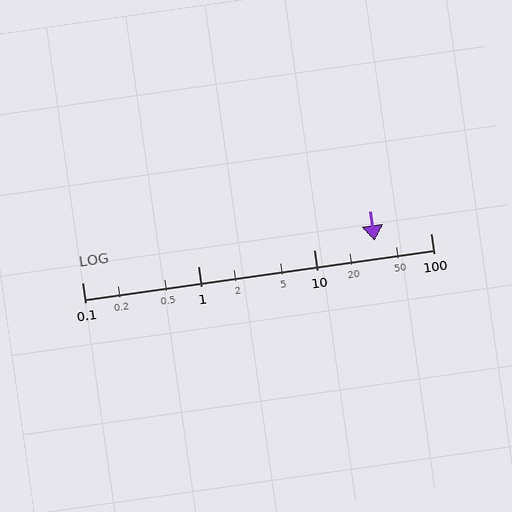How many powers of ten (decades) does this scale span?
The scale spans 3 decades, from 0.1 to 100.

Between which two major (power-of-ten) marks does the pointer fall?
The pointer is between 10 and 100.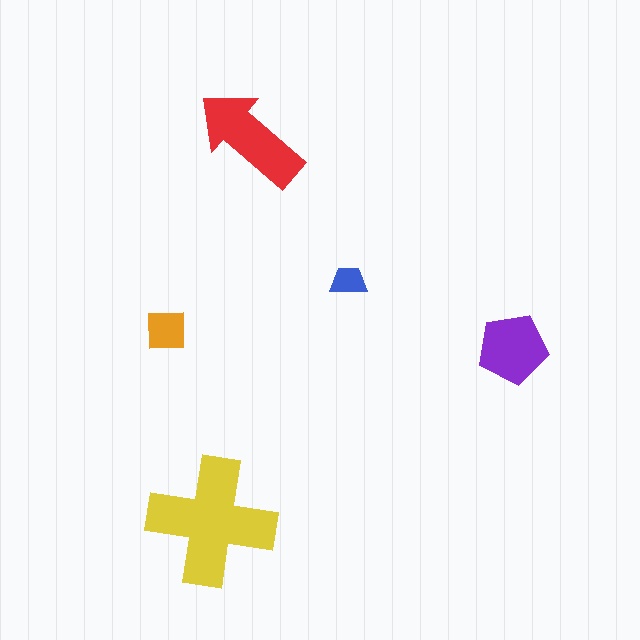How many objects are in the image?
There are 5 objects in the image.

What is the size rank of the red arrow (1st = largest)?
2nd.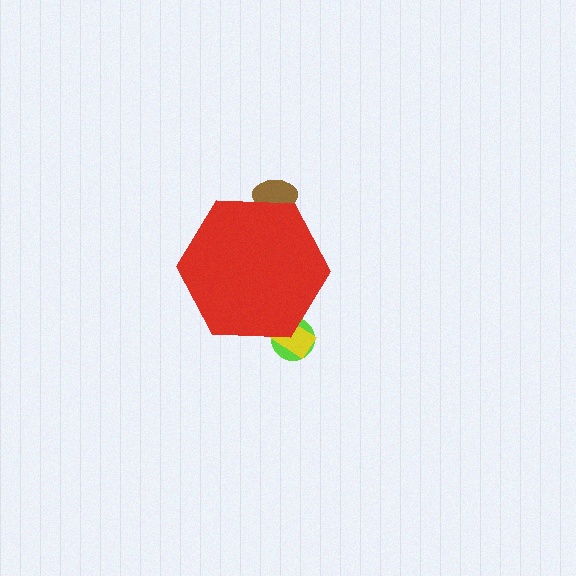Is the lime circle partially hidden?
Yes, the lime circle is partially hidden behind the red hexagon.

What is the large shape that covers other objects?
A red hexagon.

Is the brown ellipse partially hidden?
Yes, the brown ellipse is partially hidden behind the red hexagon.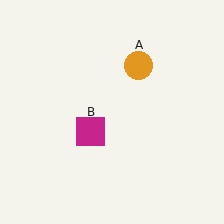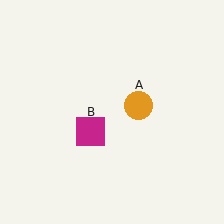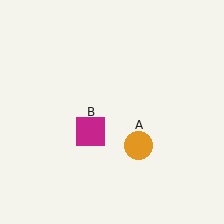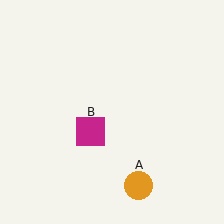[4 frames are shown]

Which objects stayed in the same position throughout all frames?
Magenta square (object B) remained stationary.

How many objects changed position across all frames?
1 object changed position: orange circle (object A).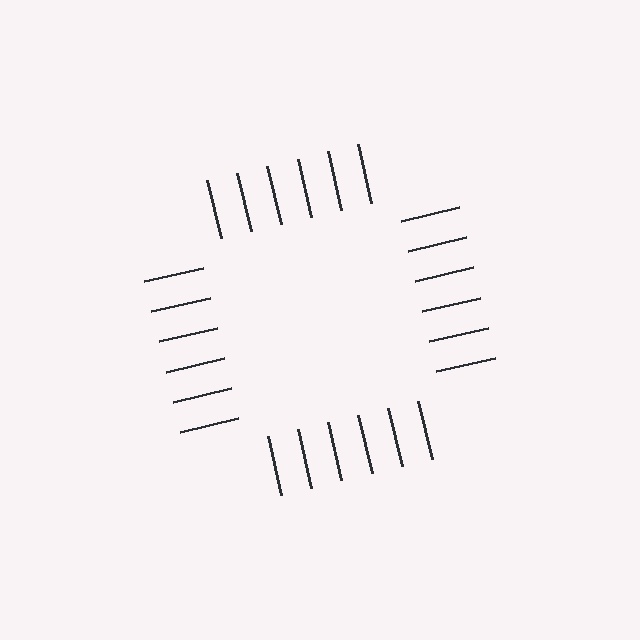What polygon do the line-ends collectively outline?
An illusory square — the line segments terminate on its edges but no continuous stroke is drawn.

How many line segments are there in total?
24 — 6 along each of the 4 edges.